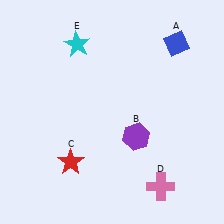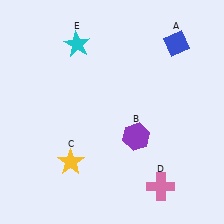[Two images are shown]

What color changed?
The star (C) changed from red in Image 1 to yellow in Image 2.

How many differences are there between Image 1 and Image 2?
There is 1 difference between the two images.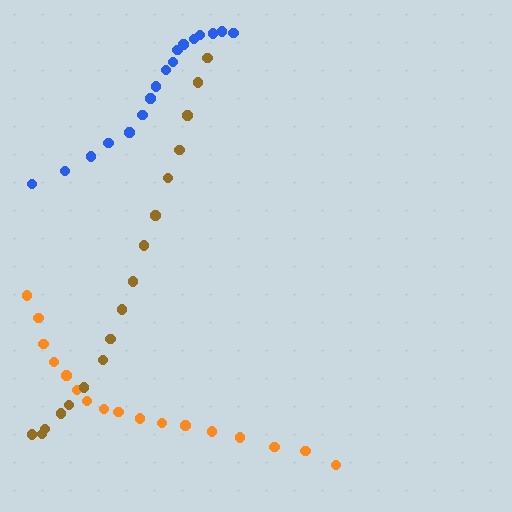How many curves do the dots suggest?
There are 3 distinct paths.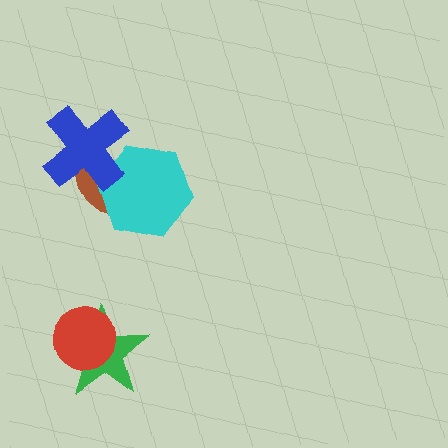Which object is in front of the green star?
The red circle is in front of the green star.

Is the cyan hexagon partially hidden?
Yes, it is partially covered by another shape.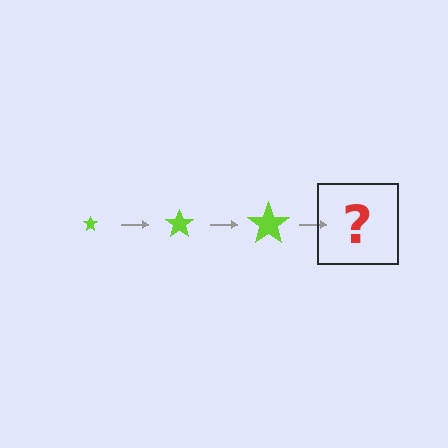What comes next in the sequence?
The next element should be a lime star, larger than the previous one.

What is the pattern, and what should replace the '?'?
The pattern is that the star gets progressively larger each step. The '?' should be a lime star, larger than the previous one.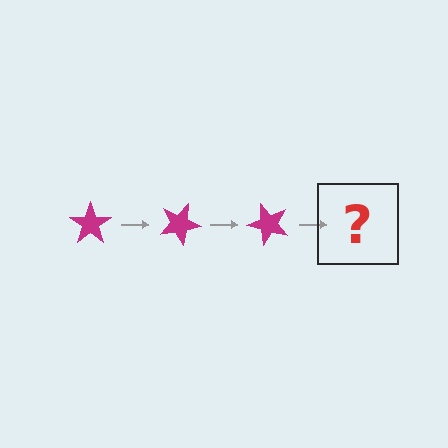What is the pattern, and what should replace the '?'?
The pattern is that the star rotates 25 degrees each step. The '?' should be a magenta star rotated 75 degrees.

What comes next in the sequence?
The next element should be a magenta star rotated 75 degrees.